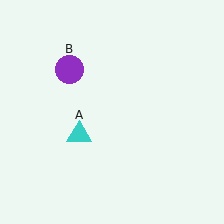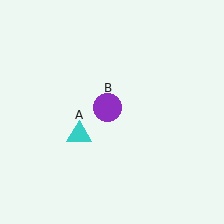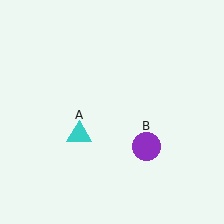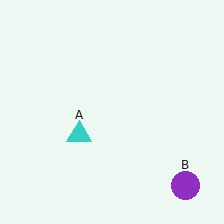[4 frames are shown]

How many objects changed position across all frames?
1 object changed position: purple circle (object B).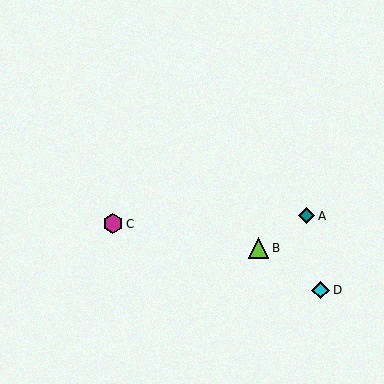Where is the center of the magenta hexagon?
The center of the magenta hexagon is at (113, 224).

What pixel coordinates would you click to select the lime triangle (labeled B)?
Click at (258, 248) to select the lime triangle B.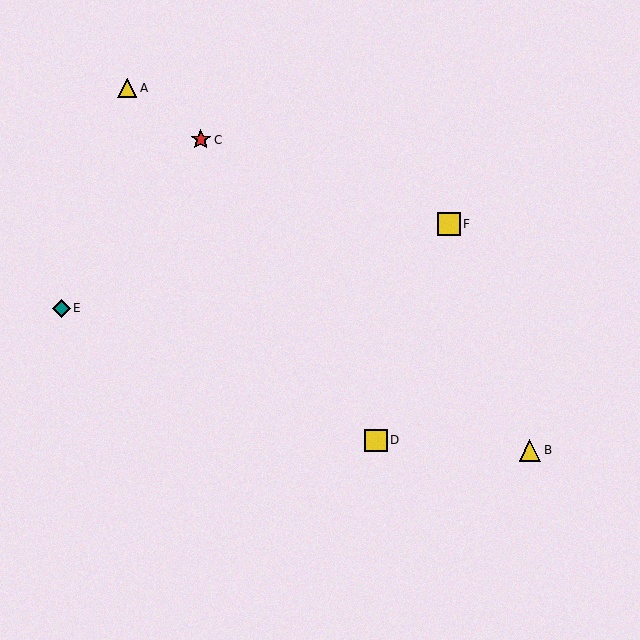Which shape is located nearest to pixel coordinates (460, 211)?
The yellow square (labeled F) at (449, 224) is nearest to that location.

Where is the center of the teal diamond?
The center of the teal diamond is at (61, 308).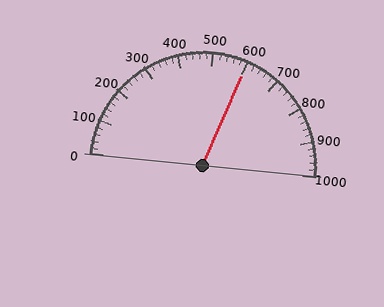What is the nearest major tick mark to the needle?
The nearest major tick mark is 600.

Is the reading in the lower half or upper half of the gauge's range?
The reading is in the upper half of the range (0 to 1000).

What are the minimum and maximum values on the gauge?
The gauge ranges from 0 to 1000.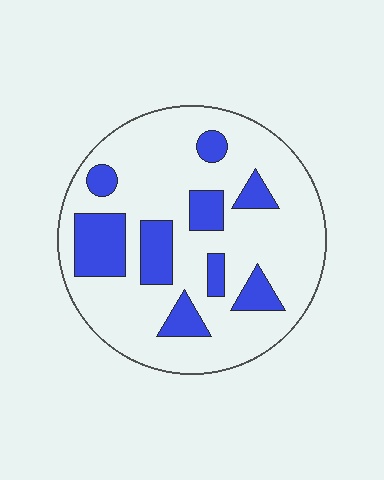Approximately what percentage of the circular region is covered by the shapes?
Approximately 25%.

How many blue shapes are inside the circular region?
9.